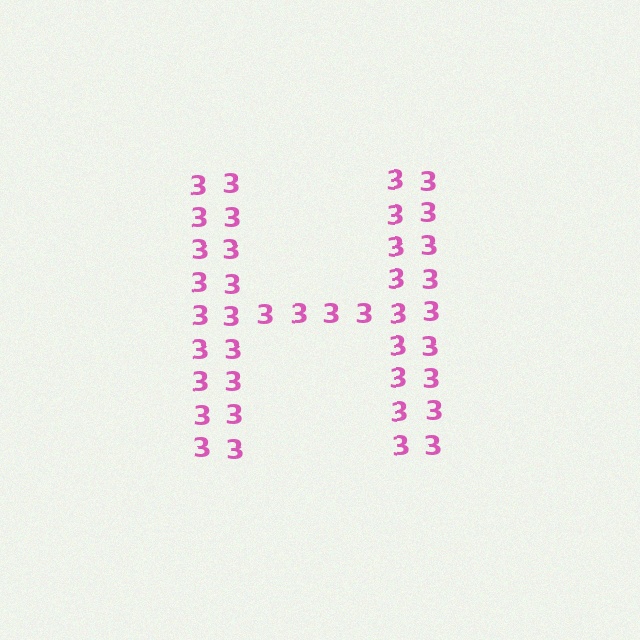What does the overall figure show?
The overall figure shows the letter H.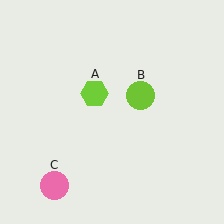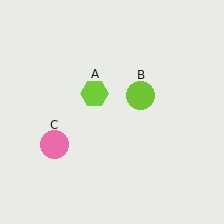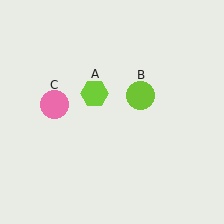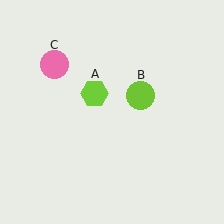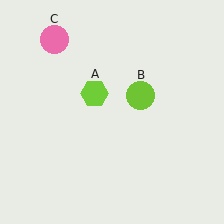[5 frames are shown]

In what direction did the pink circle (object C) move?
The pink circle (object C) moved up.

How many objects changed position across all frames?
1 object changed position: pink circle (object C).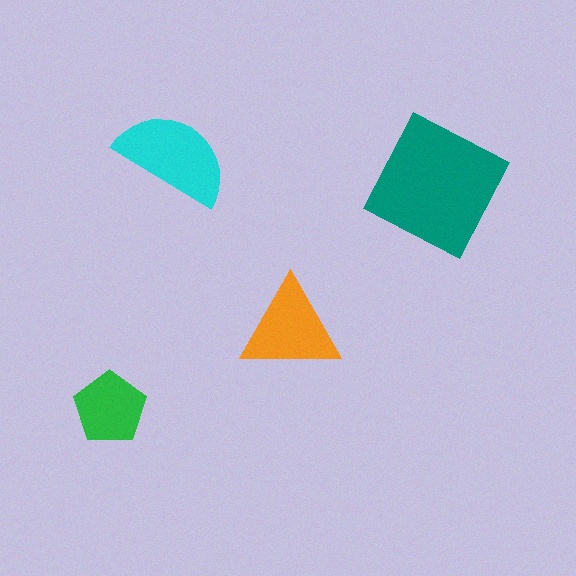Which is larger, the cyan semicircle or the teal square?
The teal square.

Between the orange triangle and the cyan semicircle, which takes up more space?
The cyan semicircle.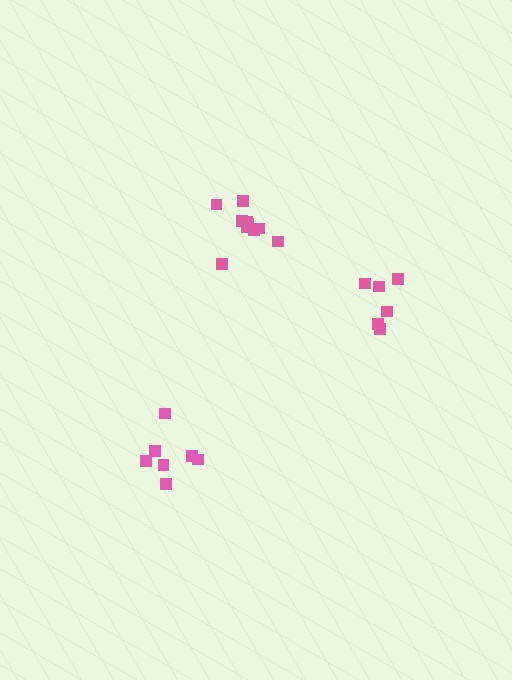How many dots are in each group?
Group 1: 7 dots, Group 2: 10 dots, Group 3: 6 dots (23 total).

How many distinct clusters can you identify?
There are 3 distinct clusters.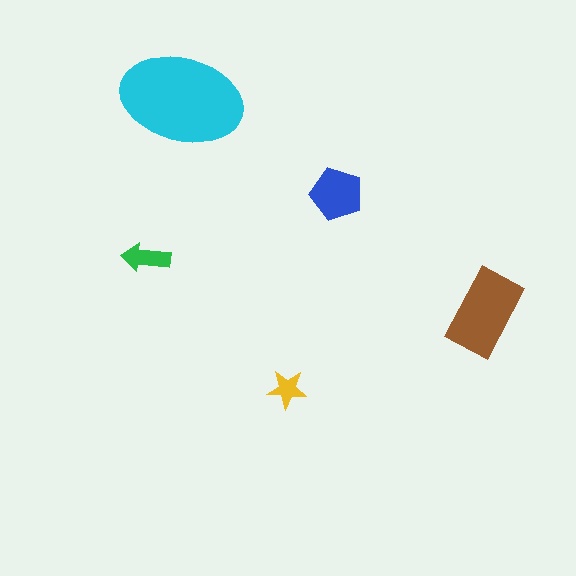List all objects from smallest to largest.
The yellow star, the green arrow, the blue pentagon, the brown rectangle, the cyan ellipse.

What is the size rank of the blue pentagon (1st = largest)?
3rd.